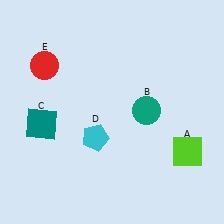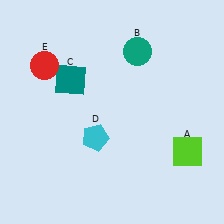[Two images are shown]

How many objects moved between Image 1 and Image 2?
2 objects moved between the two images.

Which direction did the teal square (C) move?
The teal square (C) moved up.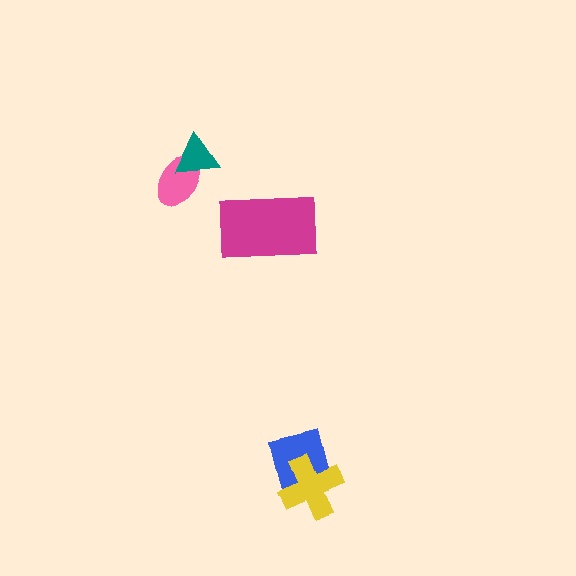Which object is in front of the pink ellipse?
The teal triangle is in front of the pink ellipse.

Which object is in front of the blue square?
The yellow cross is in front of the blue square.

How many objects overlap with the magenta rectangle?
0 objects overlap with the magenta rectangle.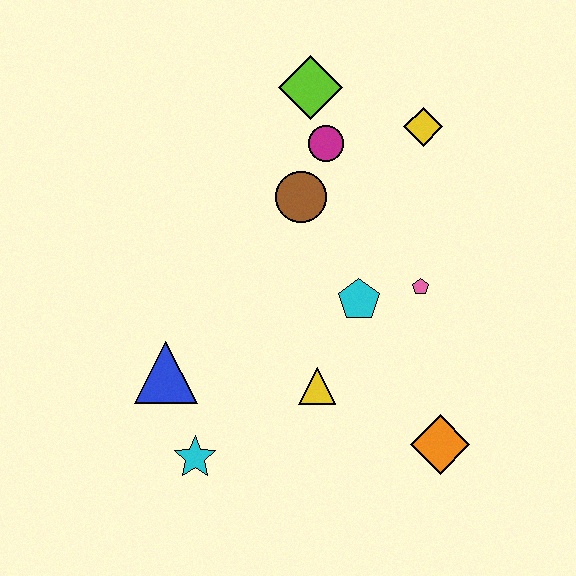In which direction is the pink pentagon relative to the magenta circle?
The pink pentagon is below the magenta circle.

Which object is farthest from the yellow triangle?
The lime diamond is farthest from the yellow triangle.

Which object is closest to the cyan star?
The blue triangle is closest to the cyan star.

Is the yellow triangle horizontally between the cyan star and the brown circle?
No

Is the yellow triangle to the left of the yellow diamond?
Yes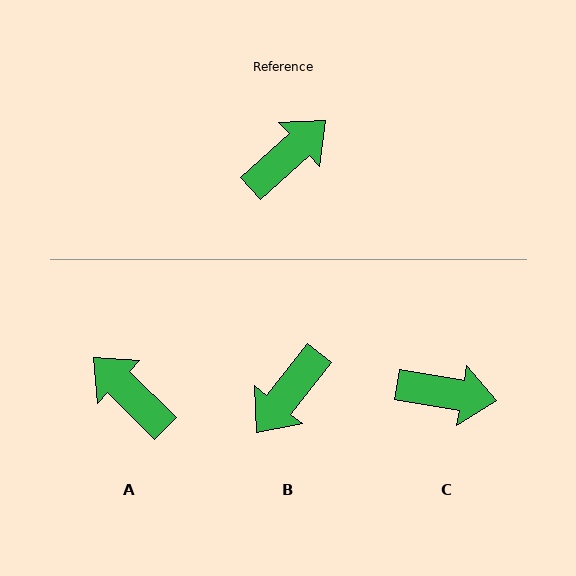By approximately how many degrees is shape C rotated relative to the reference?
Approximately 51 degrees clockwise.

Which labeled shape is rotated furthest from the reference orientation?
B, about 171 degrees away.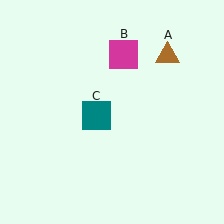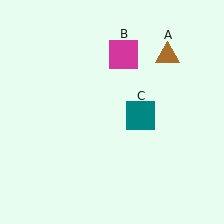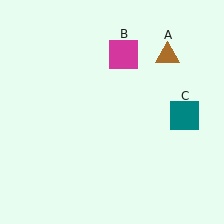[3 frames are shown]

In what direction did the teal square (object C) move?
The teal square (object C) moved right.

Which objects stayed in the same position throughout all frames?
Brown triangle (object A) and magenta square (object B) remained stationary.